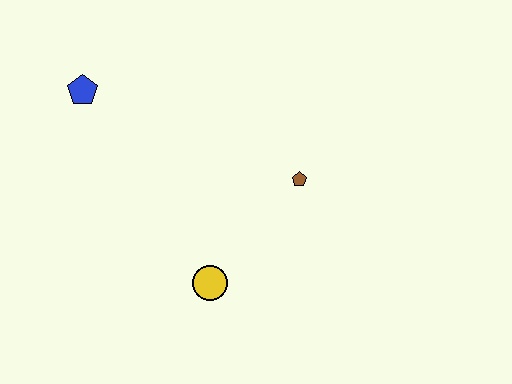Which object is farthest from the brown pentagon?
The blue pentagon is farthest from the brown pentagon.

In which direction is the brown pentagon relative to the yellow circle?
The brown pentagon is above the yellow circle.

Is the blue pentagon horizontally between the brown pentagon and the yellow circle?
No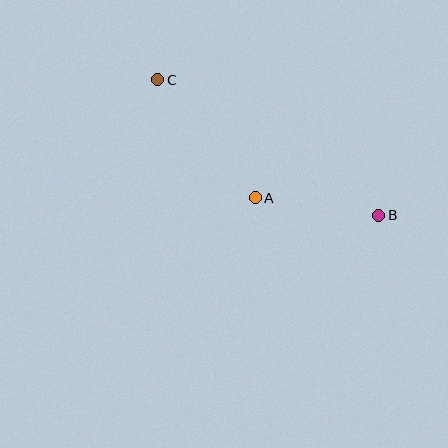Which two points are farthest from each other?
Points B and C are farthest from each other.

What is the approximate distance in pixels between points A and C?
The distance between A and C is approximately 153 pixels.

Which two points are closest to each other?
Points A and B are closest to each other.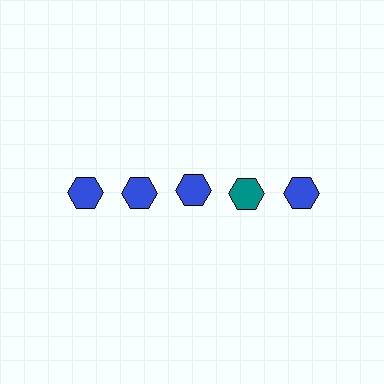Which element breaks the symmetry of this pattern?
The teal hexagon in the top row, second from right column breaks the symmetry. All other shapes are blue hexagons.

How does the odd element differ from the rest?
It has a different color: teal instead of blue.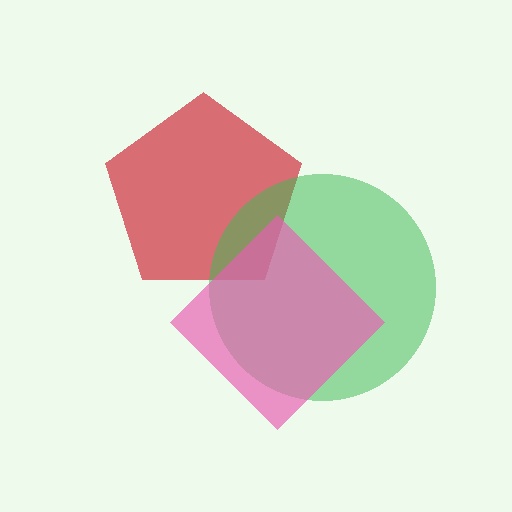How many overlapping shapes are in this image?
There are 3 overlapping shapes in the image.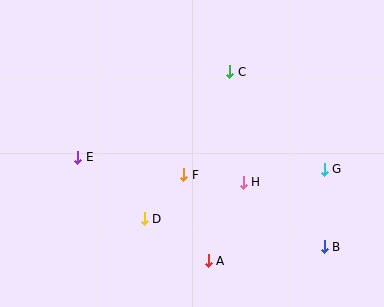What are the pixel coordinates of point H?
Point H is at (243, 182).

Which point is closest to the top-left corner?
Point E is closest to the top-left corner.